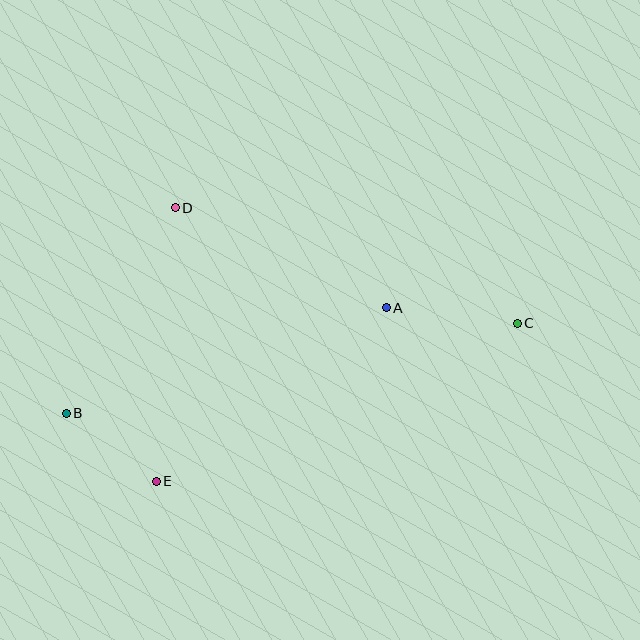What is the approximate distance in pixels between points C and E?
The distance between C and E is approximately 394 pixels.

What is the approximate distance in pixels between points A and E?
The distance between A and E is approximately 288 pixels.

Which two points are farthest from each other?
Points B and C are farthest from each other.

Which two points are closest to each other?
Points B and E are closest to each other.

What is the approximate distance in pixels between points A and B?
The distance between A and B is approximately 337 pixels.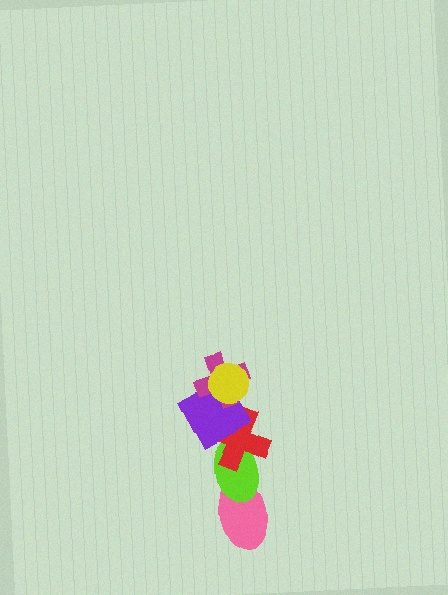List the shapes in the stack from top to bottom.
From top to bottom: the yellow circle, the magenta cross, the purple square, the red cross, the lime ellipse, the pink ellipse.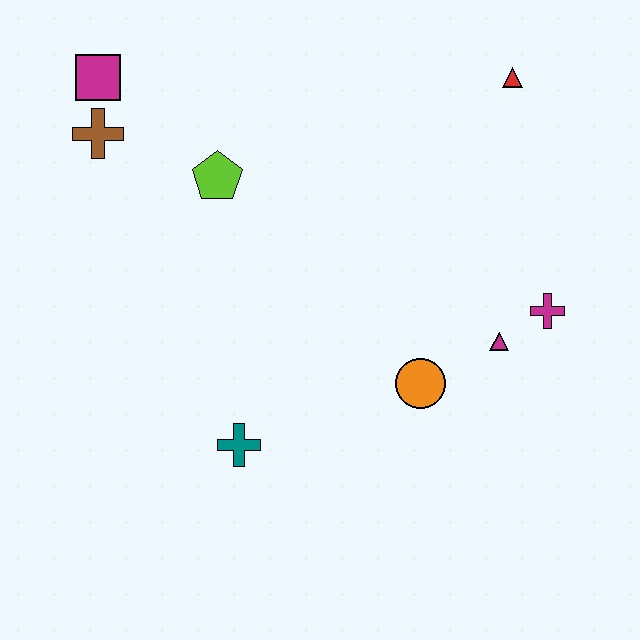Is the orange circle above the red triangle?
No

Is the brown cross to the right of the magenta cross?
No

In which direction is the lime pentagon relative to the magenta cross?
The lime pentagon is to the left of the magenta cross.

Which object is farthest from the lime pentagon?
The magenta cross is farthest from the lime pentagon.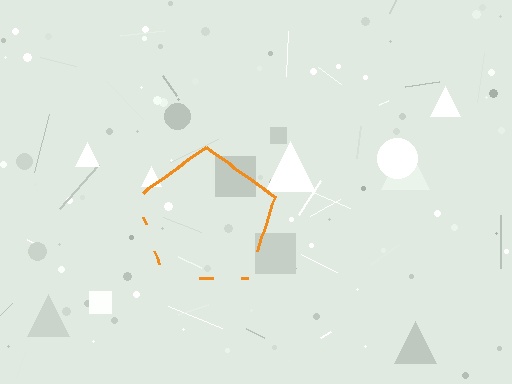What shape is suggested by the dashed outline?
The dashed outline suggests a pentagon.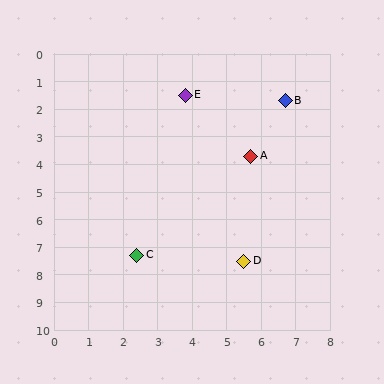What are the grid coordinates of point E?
Point E is at approximately (3.8, 1.5).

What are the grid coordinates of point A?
Point A is at approximately (5.7, 3.7).